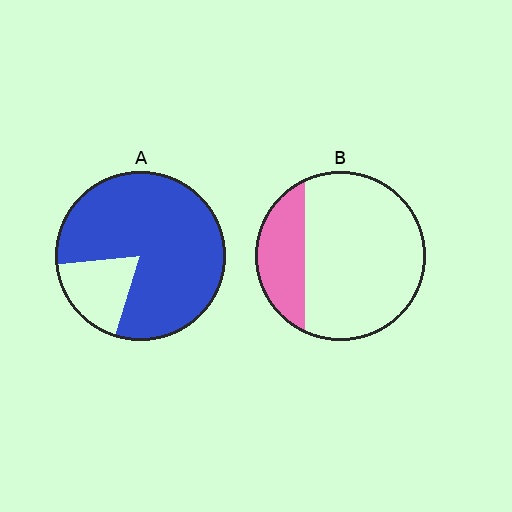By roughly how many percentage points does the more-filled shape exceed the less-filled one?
By roughly 55 percentage points (A over B).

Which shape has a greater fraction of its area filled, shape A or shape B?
Shape A.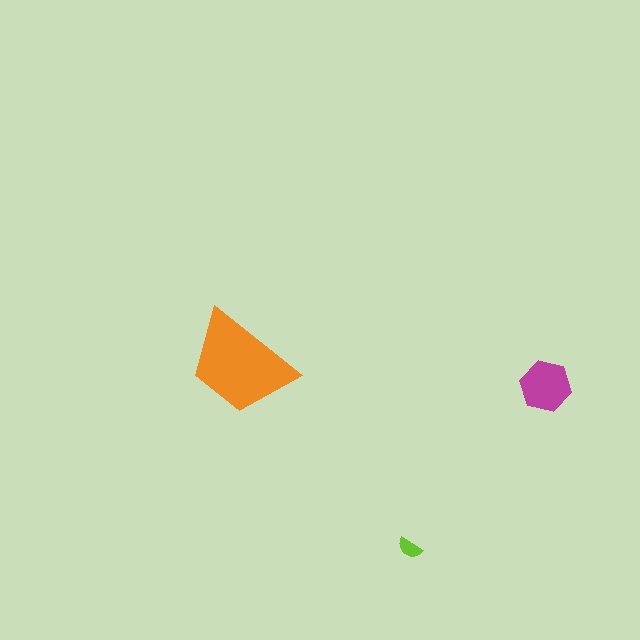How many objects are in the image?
There are 3 objects in the image.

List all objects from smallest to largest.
The lime semicircle, the magenta hexagon, the orange trapezoid.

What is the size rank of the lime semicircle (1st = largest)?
3rd.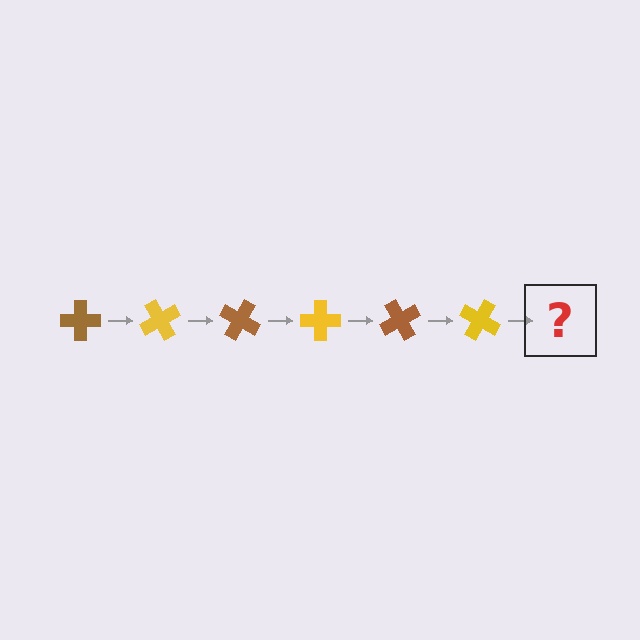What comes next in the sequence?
The next element should be a brown cross, rotated 360 degrees from the start.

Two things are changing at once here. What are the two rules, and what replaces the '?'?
The two rules are that it rotates 60 degrees each step and the color cycles through brown and yellow. The '?' should be a brown cross, rotated 360 degrees from the start.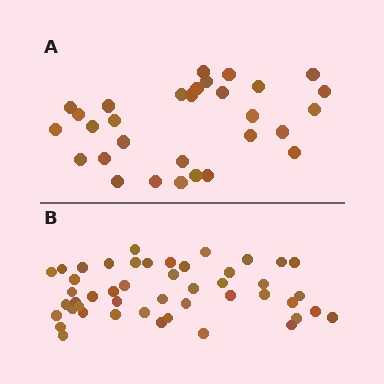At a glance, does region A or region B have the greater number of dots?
Region B (the bottom region) has more dots.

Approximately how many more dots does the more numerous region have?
Region B has approximately 15 more dots than region A.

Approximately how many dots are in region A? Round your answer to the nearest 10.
About 30 dots.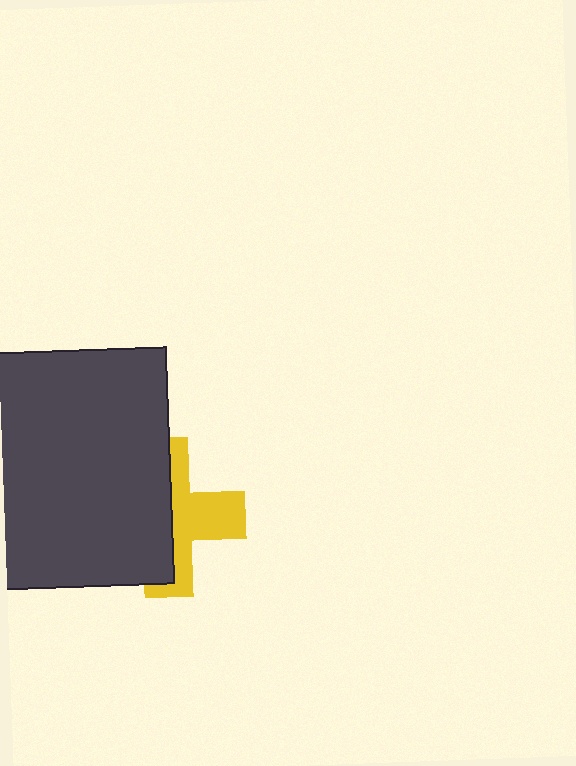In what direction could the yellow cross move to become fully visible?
The yellow cross could move right. That would shift it out from behind the dark gray rectangle entirely.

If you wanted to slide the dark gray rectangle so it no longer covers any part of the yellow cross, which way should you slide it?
Slide it left — that is the most direct way to separate the two shapes.